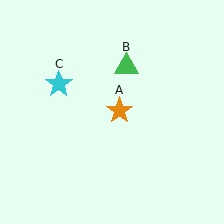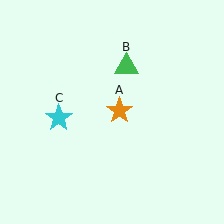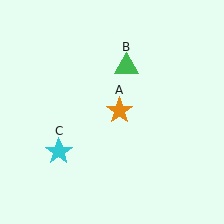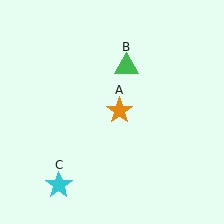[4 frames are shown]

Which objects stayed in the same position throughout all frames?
Orange star (object A) and green triangle (object B) remained stationary.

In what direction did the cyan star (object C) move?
The cyan star (object C) moved down.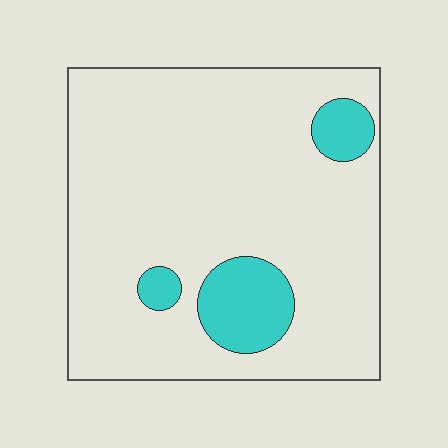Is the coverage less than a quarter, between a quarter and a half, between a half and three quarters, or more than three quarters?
Less than a quarter.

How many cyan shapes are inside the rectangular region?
3.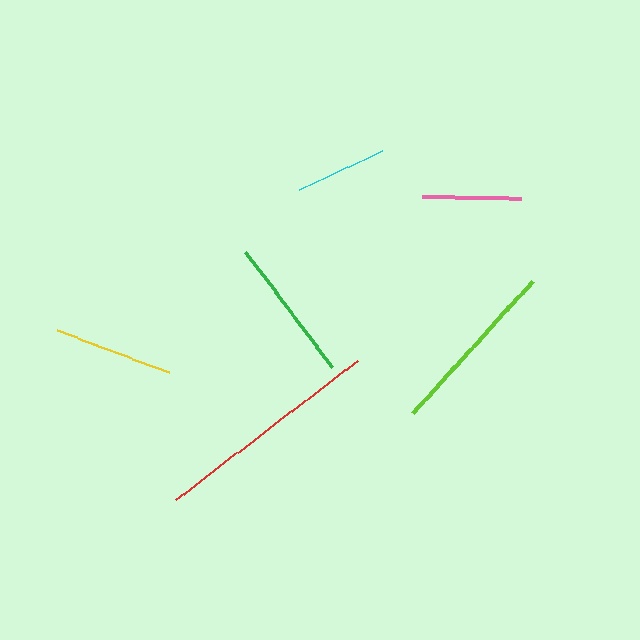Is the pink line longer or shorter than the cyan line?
The pink line is longer than the cyan line.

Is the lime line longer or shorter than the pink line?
The lime line is longer than the pink line.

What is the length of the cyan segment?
The cyan segment is approximately 91 pixels long.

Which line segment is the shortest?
The cyan line is the shortest at approximately 91 pixels.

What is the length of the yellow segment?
The yellow segment is approximately 120 pixels long.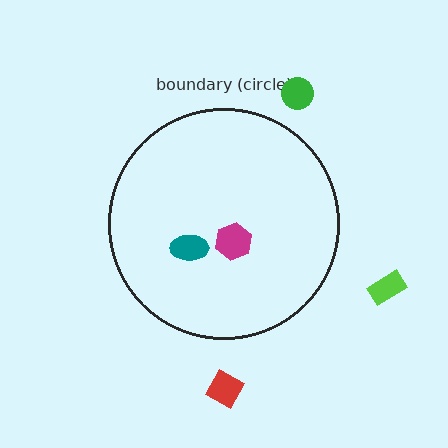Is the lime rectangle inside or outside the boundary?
Outside.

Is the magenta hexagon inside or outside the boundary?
Inside.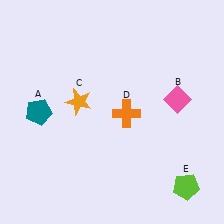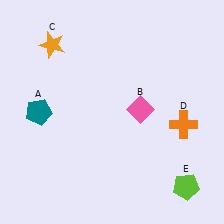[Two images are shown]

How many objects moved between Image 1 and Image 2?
3 objects moved between the two images.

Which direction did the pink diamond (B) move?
The pink diamond (B) moved left.